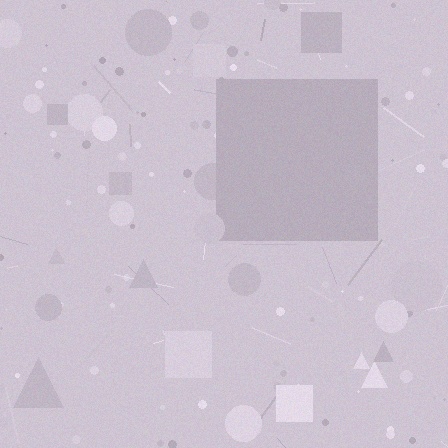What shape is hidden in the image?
A square is hidden in the image.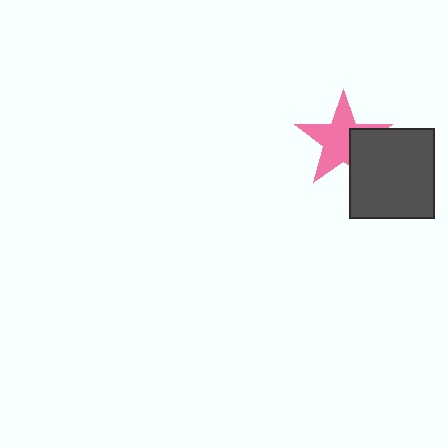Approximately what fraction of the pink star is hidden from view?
Roughly 30% of the pink star is hidden behind the dark gray rectangle.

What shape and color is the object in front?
The object in front is a dark gray rectangle.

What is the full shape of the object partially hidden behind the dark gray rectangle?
The partially hidden object is a pink star.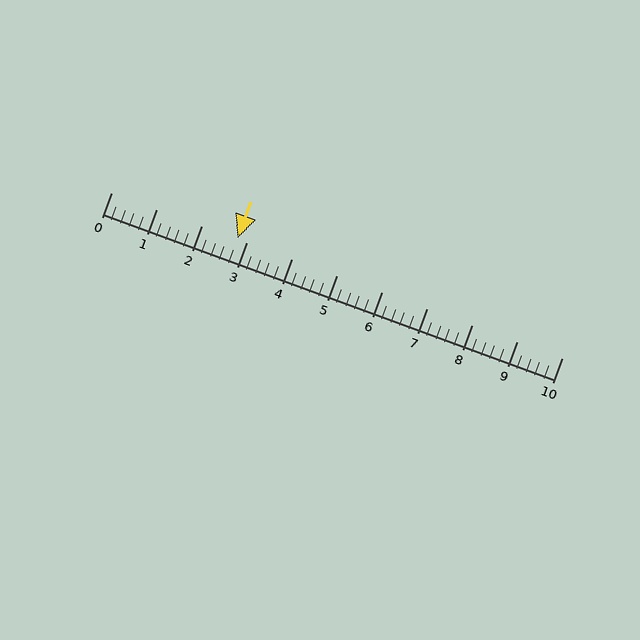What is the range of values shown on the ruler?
The ruler shows values from 0 to 10.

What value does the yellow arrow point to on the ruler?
The yellow arrow points to approximately 2.8.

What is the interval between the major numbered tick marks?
The major tick marks are spaced 1 units apart.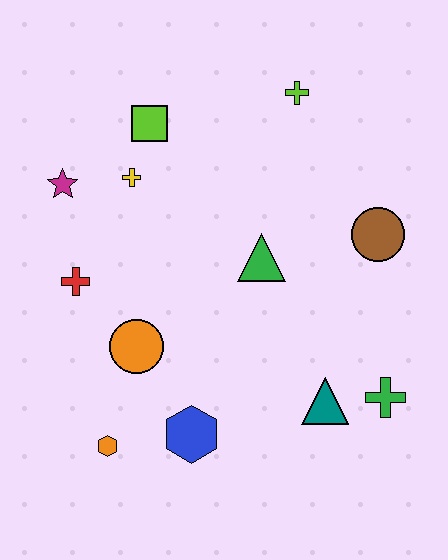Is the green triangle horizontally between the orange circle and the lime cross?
Yes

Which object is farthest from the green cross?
The magenta star is farthest from the green cross.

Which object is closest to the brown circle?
The green triangle is closest to the brown circle.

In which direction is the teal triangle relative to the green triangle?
The teal triangle is below the green triangle.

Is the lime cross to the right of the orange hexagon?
Yes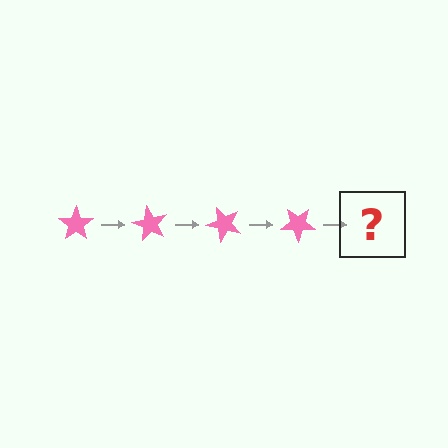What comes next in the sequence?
The next element should be a pink star rotated 240 degrees.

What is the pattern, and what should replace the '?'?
The pattern is that the star rotates 60 degrees each step. The '?' should be a pink star rotated 240 degrees.